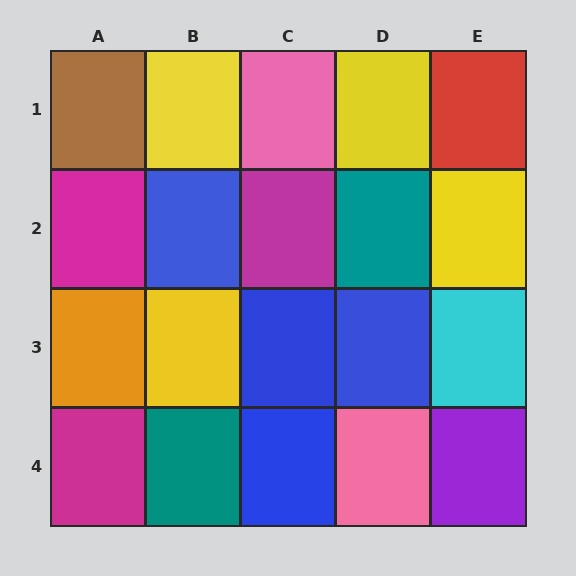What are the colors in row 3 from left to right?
Orange, yellow, blue, blue, cyan.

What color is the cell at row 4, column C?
Blue.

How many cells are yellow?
4 cells are yellow.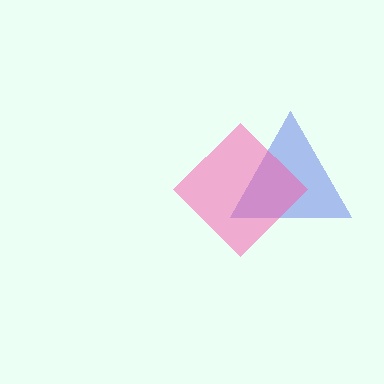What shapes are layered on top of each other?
The layered shapes are: a blue triangle, a pink diamond.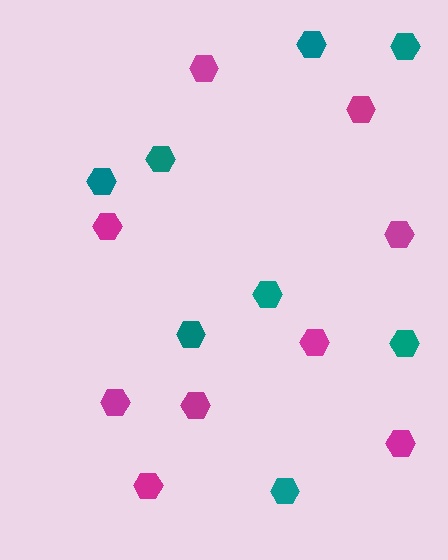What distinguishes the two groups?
There are 2 groups: one group of magenta hexagons (9) and one group of teal hexagons (8).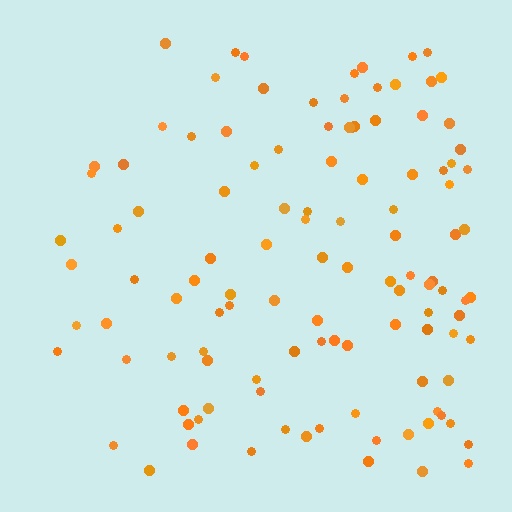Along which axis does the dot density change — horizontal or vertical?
Horizontal.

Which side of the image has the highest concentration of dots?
The right.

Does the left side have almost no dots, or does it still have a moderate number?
Still a moderate number, just noticeably fewer than the right.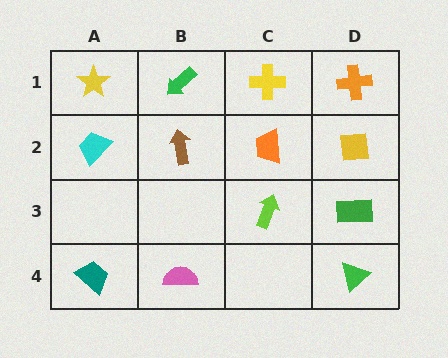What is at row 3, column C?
A lime arrow.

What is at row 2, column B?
A brown arrow.